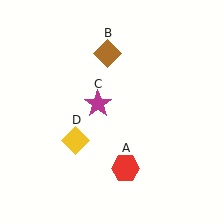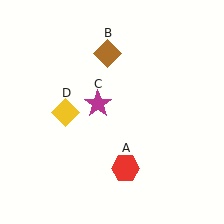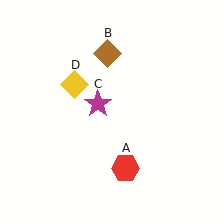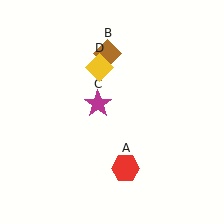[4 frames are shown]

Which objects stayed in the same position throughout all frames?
Red hexagon (object A) and brown diamond (object B) and magenta star (object C) remained stationary.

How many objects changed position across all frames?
1 object changed position: yellow diamond (object D).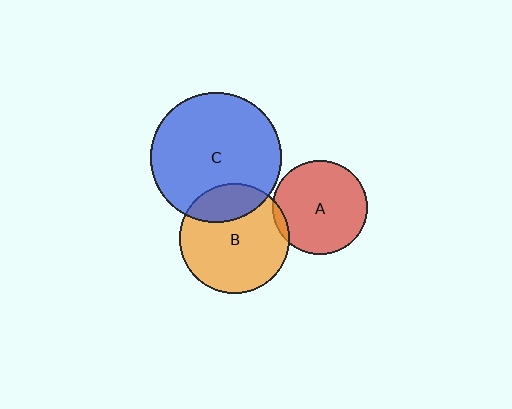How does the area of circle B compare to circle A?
Approximately 1.4 times.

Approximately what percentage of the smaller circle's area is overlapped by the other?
Approximately 25%.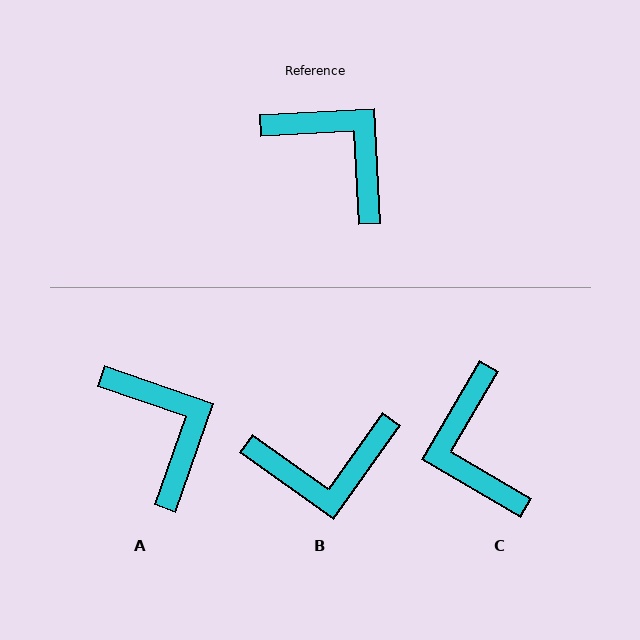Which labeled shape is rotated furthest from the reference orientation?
C, about 147 degrees away.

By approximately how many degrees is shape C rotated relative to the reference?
Approximately 147 degrees counter-clockwise.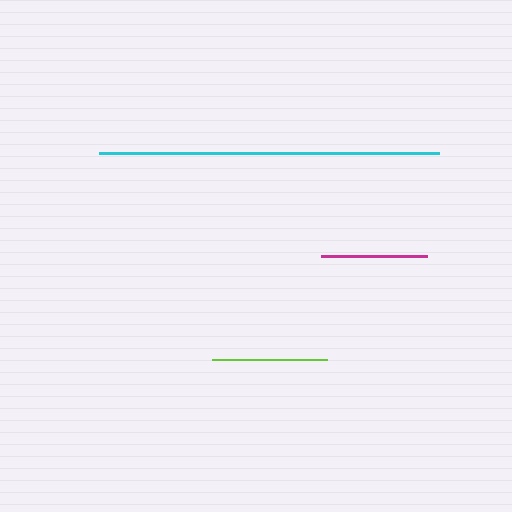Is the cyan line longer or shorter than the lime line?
The cyan line is longer than the lime line.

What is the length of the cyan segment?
The cyan segment is approximately 340 pixels long.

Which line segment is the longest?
The cyan line is the longest at approximately 340 pixels.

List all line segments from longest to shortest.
From longest to shortest: cyan, lime, magenta.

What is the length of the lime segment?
The lime segment is approximately 115 pixels long.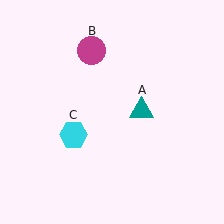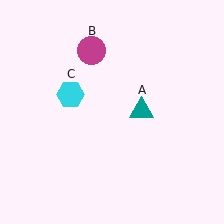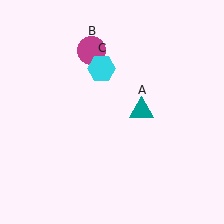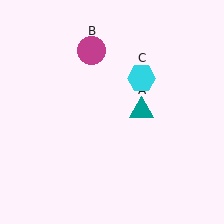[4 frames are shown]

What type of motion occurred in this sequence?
The cyan hexagon (object C) rotated clockwise around the center of the scene.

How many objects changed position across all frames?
1 object changed position: cyan hexagon (object C).